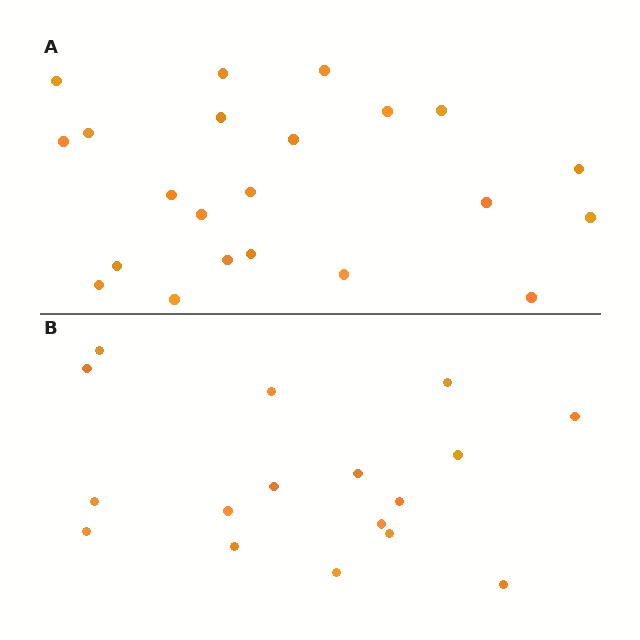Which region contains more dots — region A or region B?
Region A (the top region) has more dots.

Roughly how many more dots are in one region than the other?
Region A has about 5 more dots than region B.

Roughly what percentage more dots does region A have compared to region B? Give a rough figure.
About 30% more.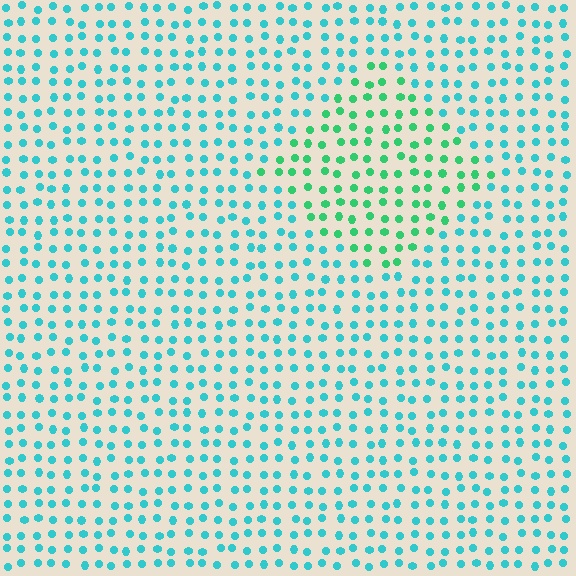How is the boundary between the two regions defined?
The boundary is defined purely by a slight shift in hue (about 37 degrees). Spacing, size, and orientation are identical on both sides.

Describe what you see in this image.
The image is filled with small cyan elements in a uniform arrangement. A diamond-shaped region is visible where the elements are tinted to a slightly different hue, forming a subtle color boundary.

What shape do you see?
I see a diamond.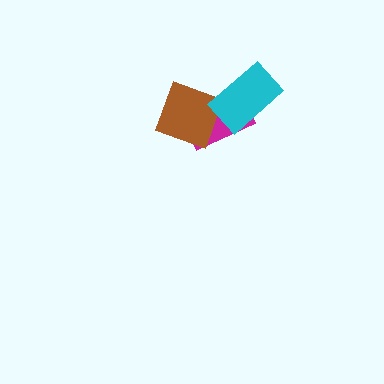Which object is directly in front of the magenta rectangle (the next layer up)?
The brown square is directly in front of the magenta rectangle.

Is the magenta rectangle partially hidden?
Yes, it is partially covered by another shape.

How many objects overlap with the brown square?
1 object overlaps with the brown square.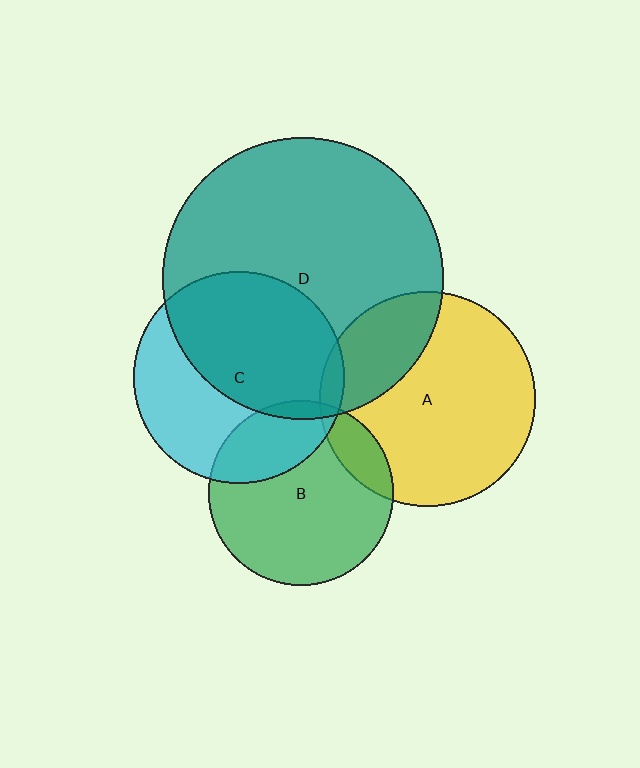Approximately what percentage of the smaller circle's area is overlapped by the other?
Approximately 5%.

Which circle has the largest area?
Circle D (teal).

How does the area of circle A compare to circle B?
Approximately 1.4 times.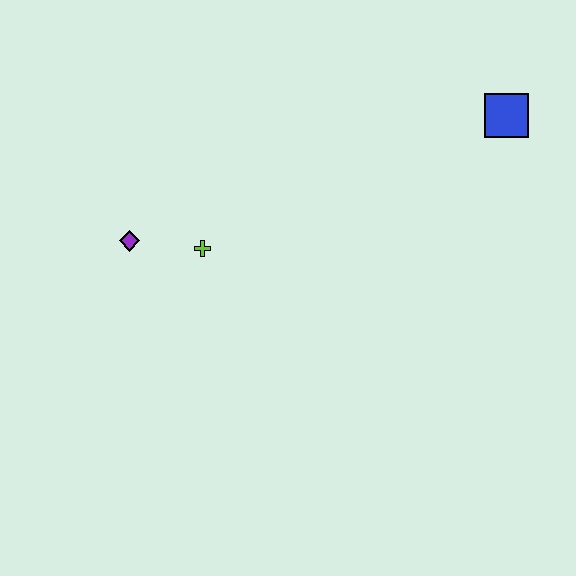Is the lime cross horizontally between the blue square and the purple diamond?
Yes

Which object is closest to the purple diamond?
The lime cross is closest to the purple diamond.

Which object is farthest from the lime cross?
The blue square is farthest from the lime cross.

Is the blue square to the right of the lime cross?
Yes